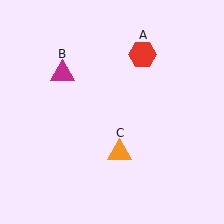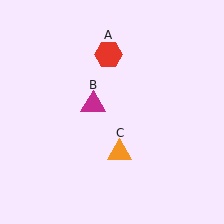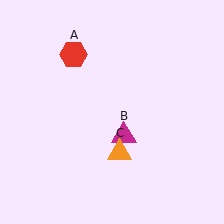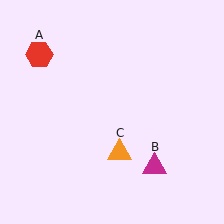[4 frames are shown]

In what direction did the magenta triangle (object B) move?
The magenta triangle (object B) moved down and to the right.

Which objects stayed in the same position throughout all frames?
Orange triangle (object C) remained stationary.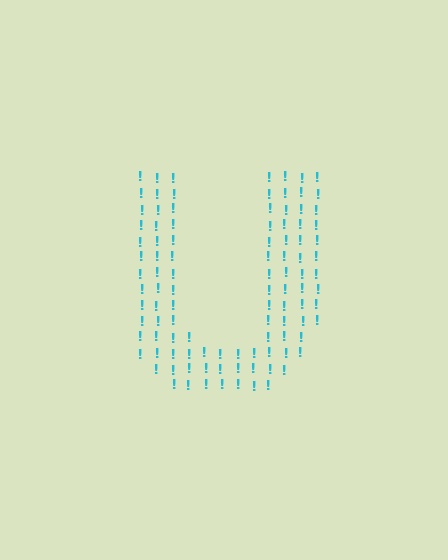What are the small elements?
The small elements are exclamation marks.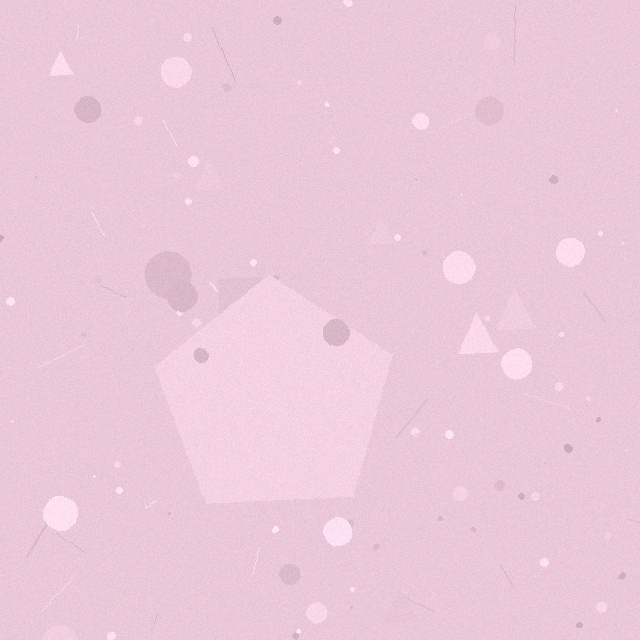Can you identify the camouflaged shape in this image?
The camouflaged shape is a pentagon.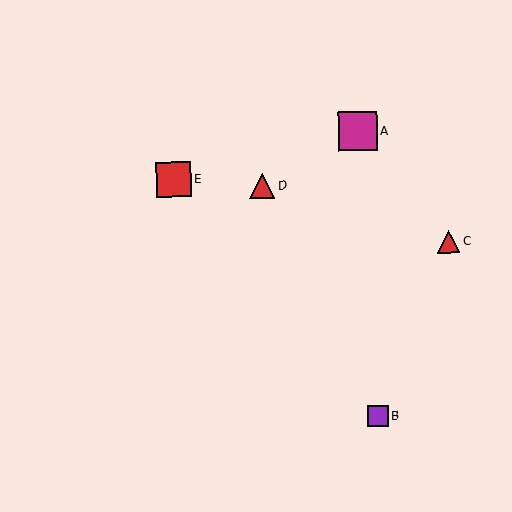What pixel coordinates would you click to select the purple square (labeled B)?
Click at (378, 416) to select the purple square B.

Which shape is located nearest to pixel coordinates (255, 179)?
The red triangle (labeled D) at (262, 186) is nearest to that location.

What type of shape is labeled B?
Shape B is a purple square.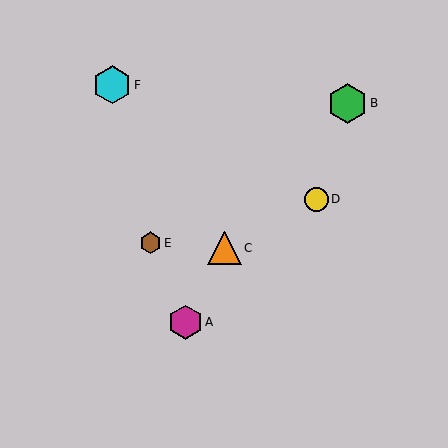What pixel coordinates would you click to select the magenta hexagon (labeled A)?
Click at (185, 322) to select the magenta hexagon A.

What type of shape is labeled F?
Shape F is a cyan hexagon.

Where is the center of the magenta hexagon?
The center of the magenta hexagon is at (185, 322).